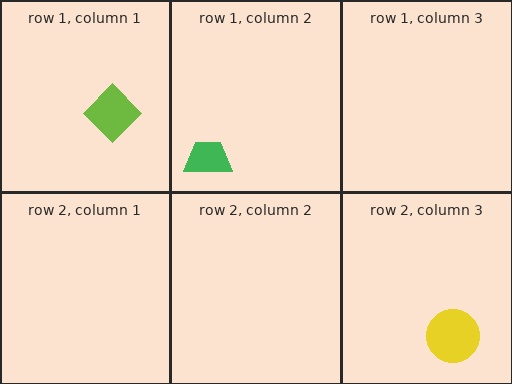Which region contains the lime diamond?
The row 1, column 1 region.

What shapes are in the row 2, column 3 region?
The yellow circle.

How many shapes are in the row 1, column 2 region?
1.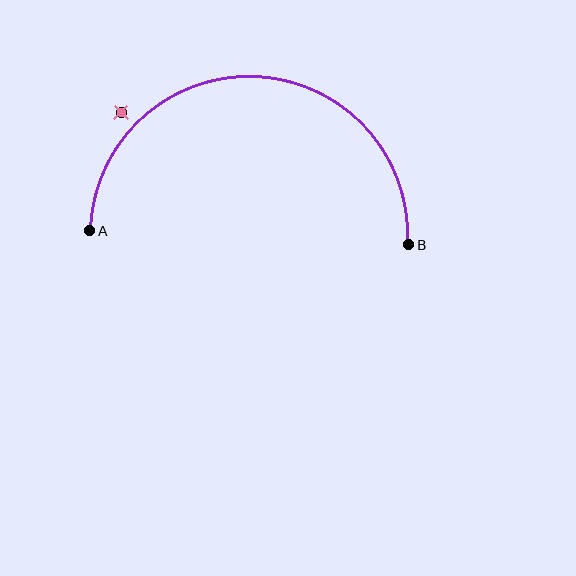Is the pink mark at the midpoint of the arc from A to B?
No — the pink mark does not lie on the arc at all. It sits slightly outside the curve.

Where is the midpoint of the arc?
The arc midpoint is the point on the curve farthest from the straight line joining A and B. It sits above that line.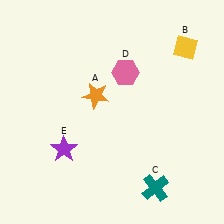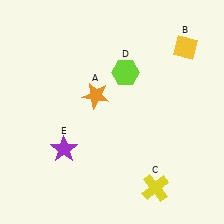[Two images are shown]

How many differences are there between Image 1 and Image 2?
There are 2 differences between the two images.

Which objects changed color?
C changed from teal to yellow. D changed from pink to lime.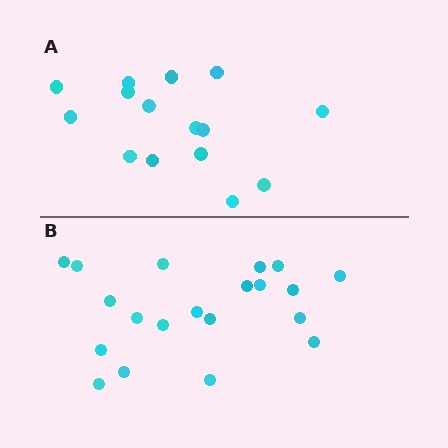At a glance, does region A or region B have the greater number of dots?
Region B (the bottom region) has more dots.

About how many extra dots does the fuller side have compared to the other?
Region B has about 5 more dots than region A.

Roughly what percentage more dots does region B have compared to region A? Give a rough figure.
About 35% more.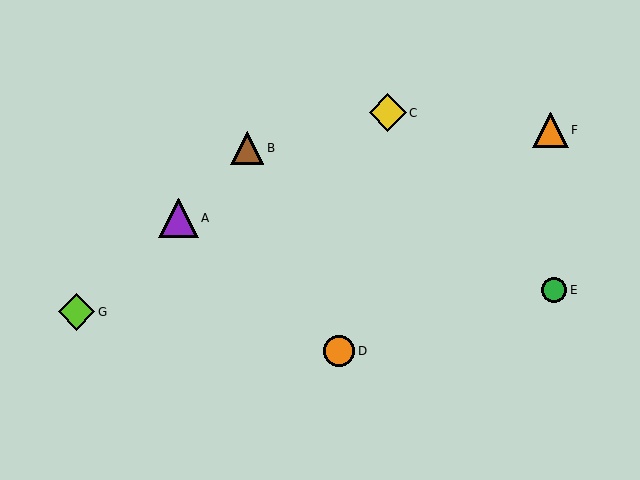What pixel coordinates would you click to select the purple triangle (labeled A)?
Click at (179, 218) to select the purple triangle A.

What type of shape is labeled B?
Shape B is a brown triangle.